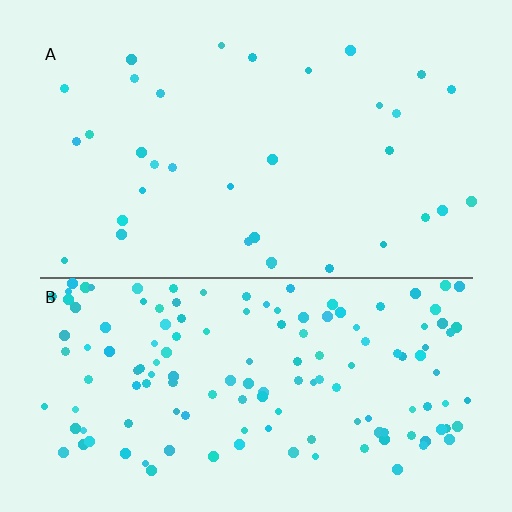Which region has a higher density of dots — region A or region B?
B (the bottom).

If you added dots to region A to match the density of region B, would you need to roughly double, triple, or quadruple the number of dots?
Approximately quadruple.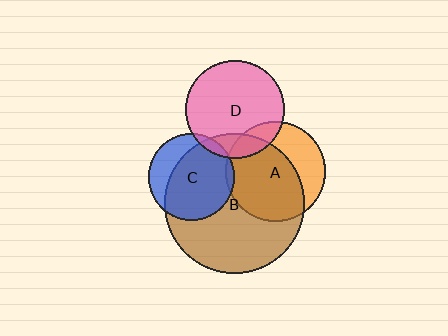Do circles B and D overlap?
Yes.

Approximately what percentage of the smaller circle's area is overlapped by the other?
Approximately 15%.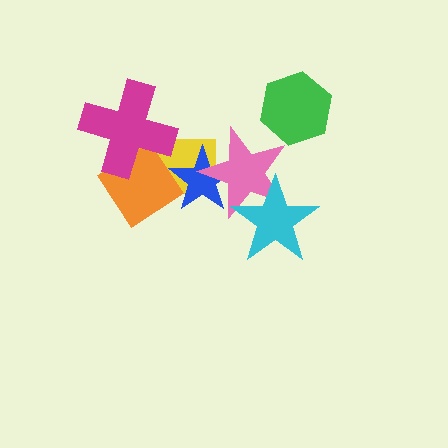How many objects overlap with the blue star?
3 objects overlap with the blue star.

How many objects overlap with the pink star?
3 objects overlap with the pink star.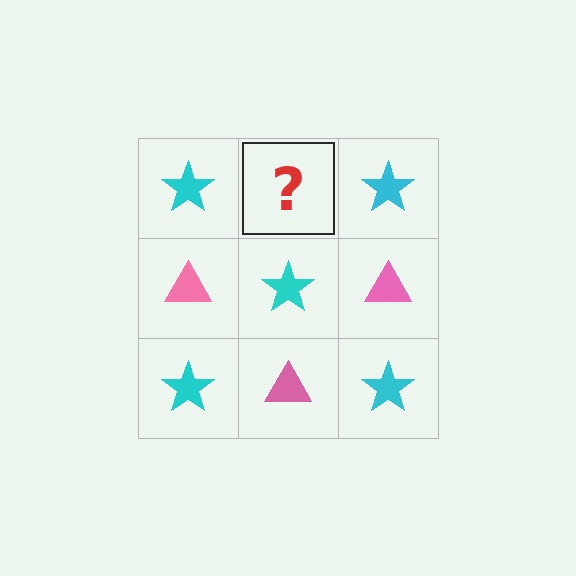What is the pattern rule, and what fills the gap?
The rule is that it alternates cyan star and pink triangle in a checkerboard pattern. The gap should be filled with a pink triangle.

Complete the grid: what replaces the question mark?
The question mark should be replaced with a pink triangle.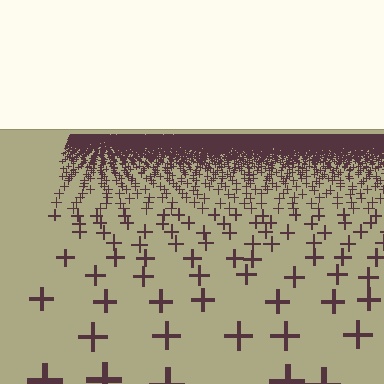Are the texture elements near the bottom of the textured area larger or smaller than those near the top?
Larger. Near the bottom, elements are closer to the viewer and appear at a bigger on-screen size.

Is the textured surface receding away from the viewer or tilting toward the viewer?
The surface is receding away from the viewer. Texture elements get smaller and denser toward the top.